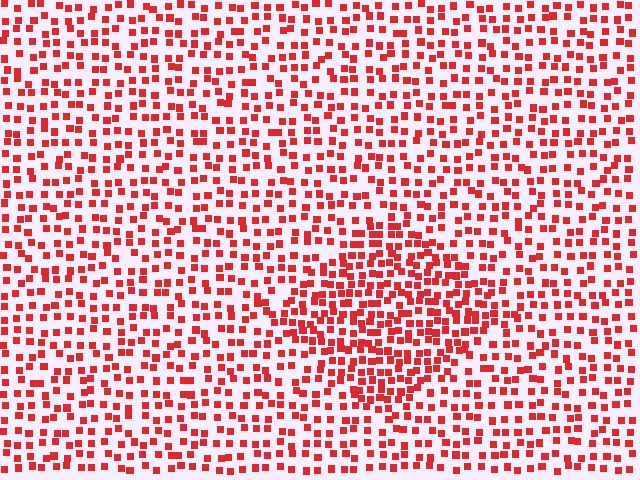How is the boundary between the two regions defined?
The boundary is defined by a change in element density (approximately 1.7x ratio). All elements are the same color, size, and shape.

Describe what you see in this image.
The image contains small red elements arranged at two different densities. A diamond-shaped region is visible where the elements are more densely packed than the surrounding area.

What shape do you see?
I see a diamond.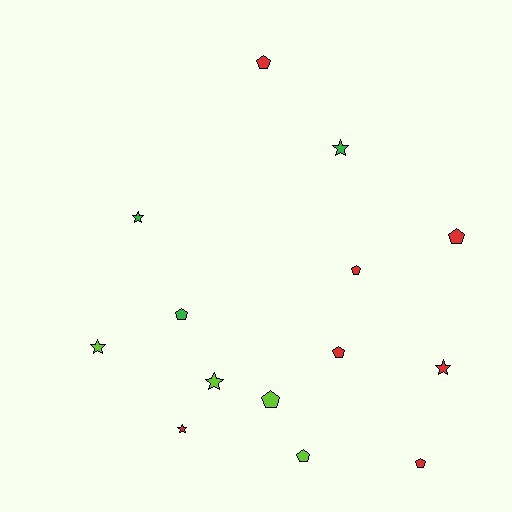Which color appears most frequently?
Red, with 7 objects.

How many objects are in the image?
There are 14 objects.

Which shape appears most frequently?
Pentagon, with 8 objects.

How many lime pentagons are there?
There are 2 lime pentagons.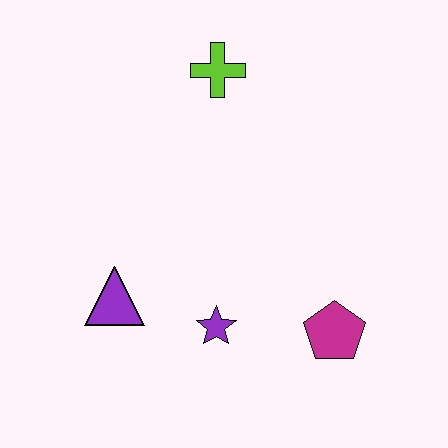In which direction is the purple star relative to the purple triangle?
The purple star is to the right of the purple triangle.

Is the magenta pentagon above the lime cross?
No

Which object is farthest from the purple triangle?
The lime cross is farthest from the purple triangle.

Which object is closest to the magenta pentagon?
The purple star is closest to the magenta pentagon.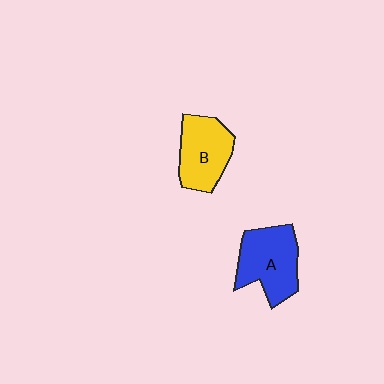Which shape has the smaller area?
Shape B (yellow).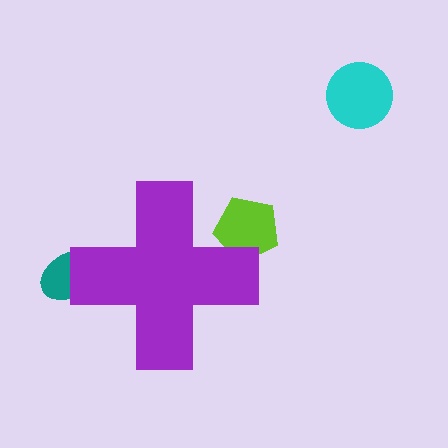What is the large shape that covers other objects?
A purple cross.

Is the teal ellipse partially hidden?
Yes, the teal ellipse is partially hidden behind the purple cross.